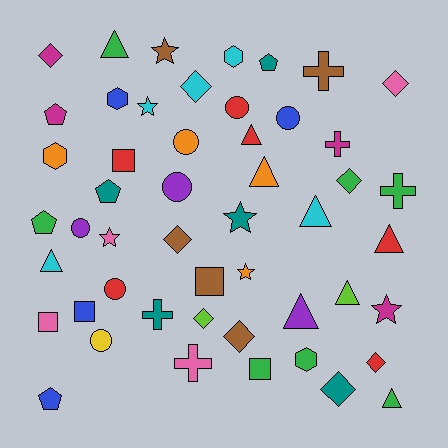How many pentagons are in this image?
There are 5 pentagons.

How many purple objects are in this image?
There are 3 purple objects.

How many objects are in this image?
There are 50 objects.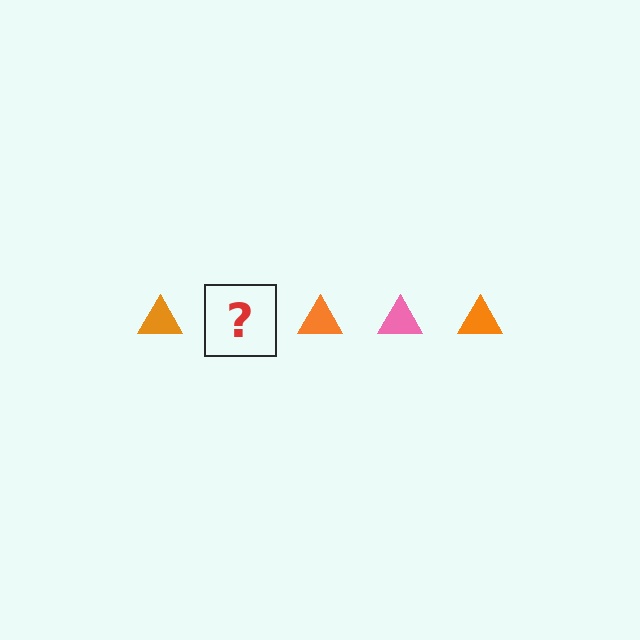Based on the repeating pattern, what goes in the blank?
The blank should be a pink triangle.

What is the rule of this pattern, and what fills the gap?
The rule is that the pattern cycles through orange, pink triangles. The gap should be filled with a pink triangle.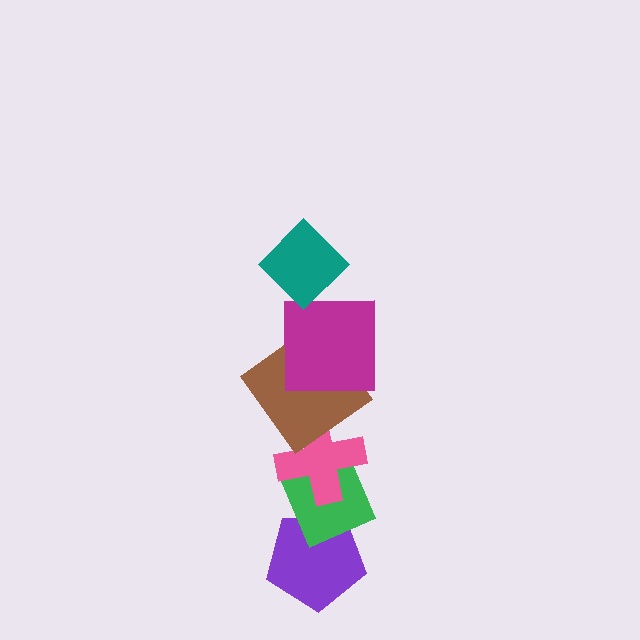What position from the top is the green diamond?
The green diamond is 5th from the top.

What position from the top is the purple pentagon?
The purple pentagon is 6th from the top.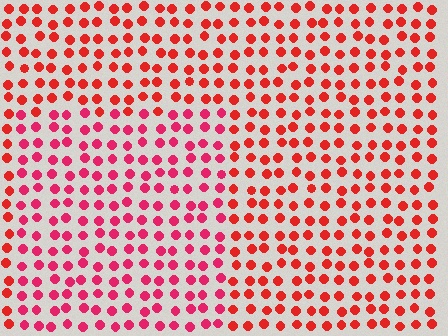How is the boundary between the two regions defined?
The boundary is defined purely by a slight shift in hue (about 22 degrees). Spacing, size, and orientation are identical on both sides.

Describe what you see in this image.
The image is filled with small red elements in a uniform arrangement. A rectangle-shaped region is visible where the elements are tinted to a slightly different hue, forming a subtle color boundary.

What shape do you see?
I see a rectangle.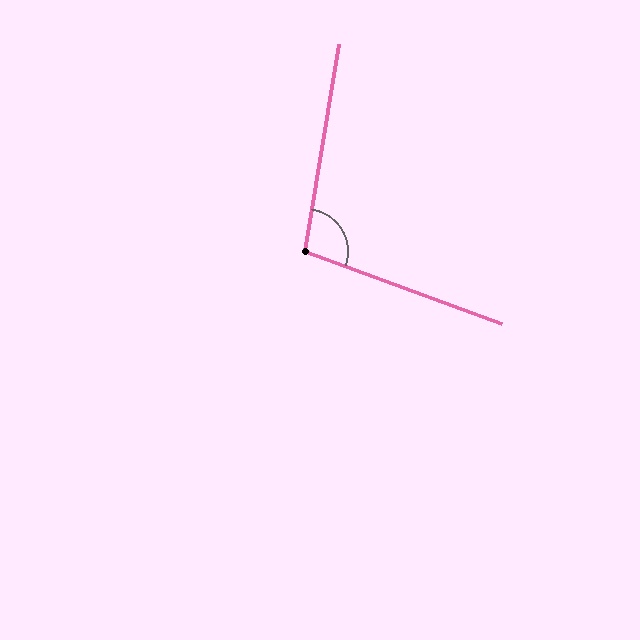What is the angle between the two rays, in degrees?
Approximately 101 degrees.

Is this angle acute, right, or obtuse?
It is obtuse.